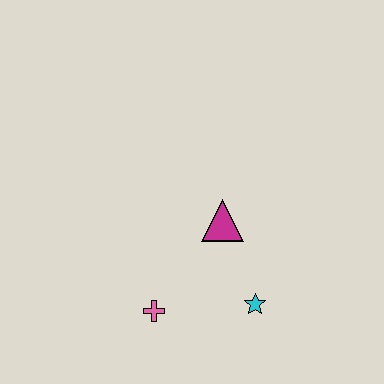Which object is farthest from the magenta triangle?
The pink cross is farthest from the magenta triangle.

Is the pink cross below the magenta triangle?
Yes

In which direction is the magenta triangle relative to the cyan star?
The magenta triangle is above the cyan star.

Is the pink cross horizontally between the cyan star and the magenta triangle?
No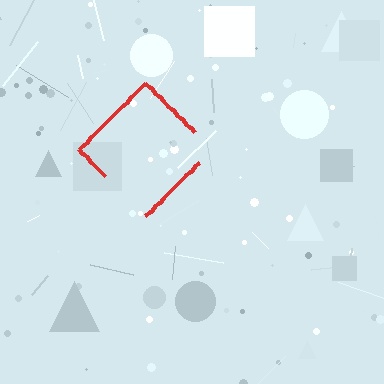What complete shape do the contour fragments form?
The contour fragments form a diamond.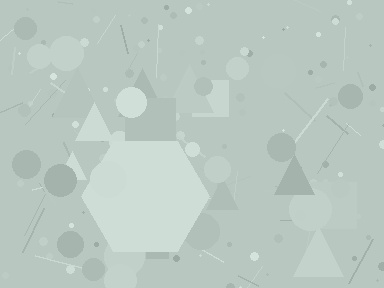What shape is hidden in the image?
A hexagon is hidden in the image.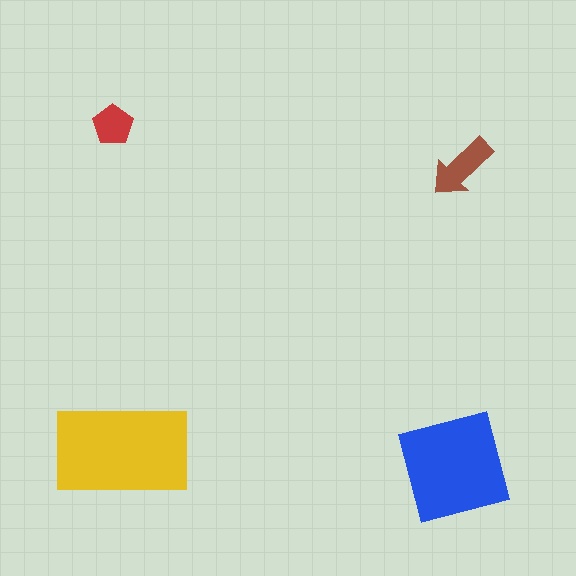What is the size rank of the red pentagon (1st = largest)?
4th.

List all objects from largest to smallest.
The yellow rectangle, the blue square, the brown arrow, the red pentagon.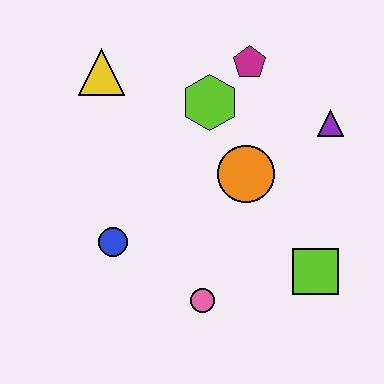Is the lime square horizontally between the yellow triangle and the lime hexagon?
No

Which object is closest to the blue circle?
The pink circle is closest to the blue circle.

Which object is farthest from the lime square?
The yellow triangle is farthest from the lime square.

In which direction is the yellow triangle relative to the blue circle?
The yellow triangle is above the blue circle.